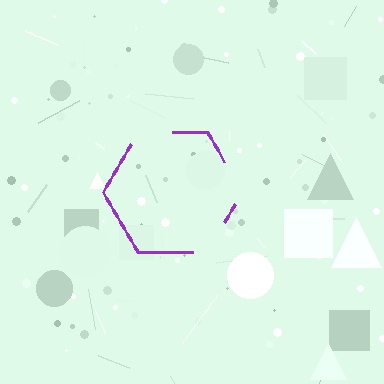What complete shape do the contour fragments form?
The contour fragments form a hexagon.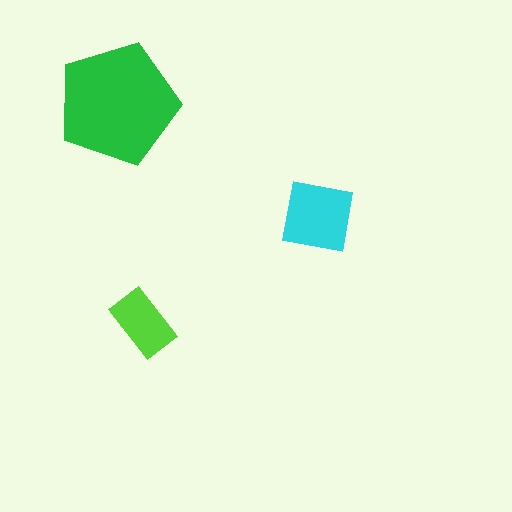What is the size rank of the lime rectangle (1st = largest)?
3rd.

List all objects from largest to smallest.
The green pentagon, the cyan square, the lime rectangle.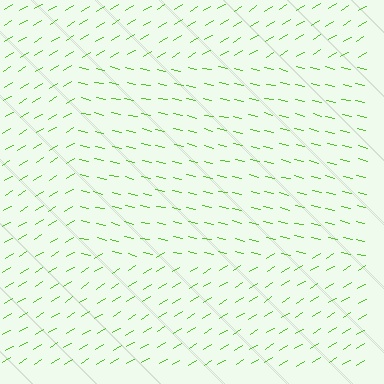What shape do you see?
I see a rectangle.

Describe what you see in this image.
The image is filled with small lime line segments. A rectangle region in the image has lines oriented differently from the surrounding lines, creating a visible texture boundary.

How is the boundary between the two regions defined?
The boundary is defined purely by a change in line orientation (approximately 45 degrees difference). All lines are the same color and thickness.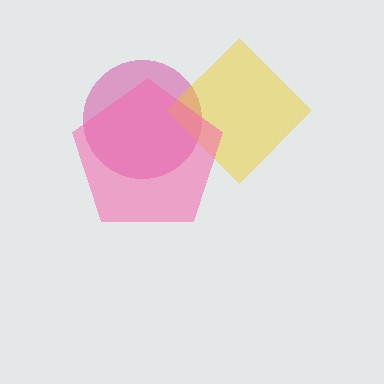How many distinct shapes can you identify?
There are 3 distinct shapes: a magenta circle, a yellow diamond, a pink pentagon.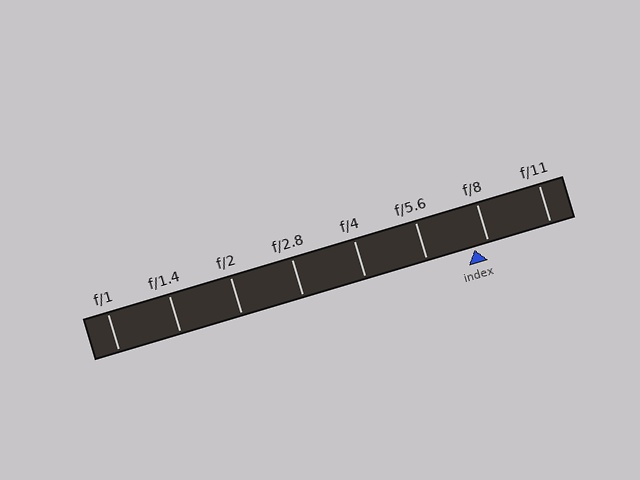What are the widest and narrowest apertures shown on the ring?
The widest aperture shown is f/1 and the narrowest is f/11.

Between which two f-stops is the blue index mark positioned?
The index mark is between f/5.6 and f/8.